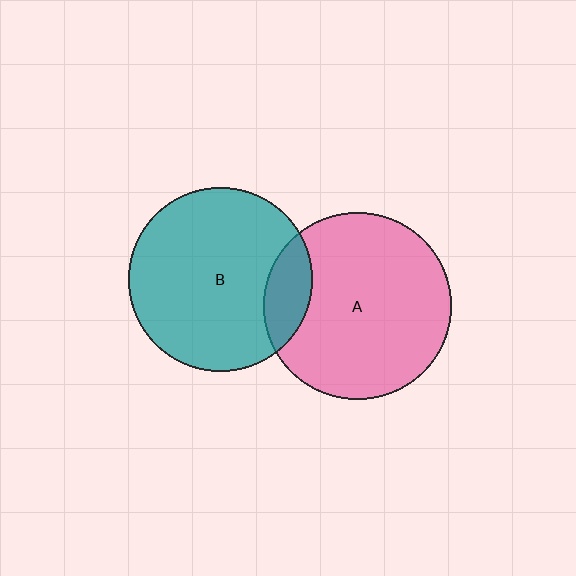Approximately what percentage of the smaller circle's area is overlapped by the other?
Approximately 15%.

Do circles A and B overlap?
Yes.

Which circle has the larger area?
Circle A (pink).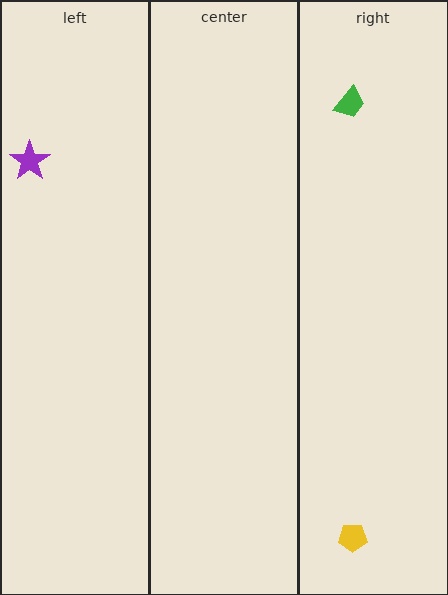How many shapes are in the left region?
1.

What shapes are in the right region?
The green trapezoid, the yellow pentagon.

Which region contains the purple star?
The left region.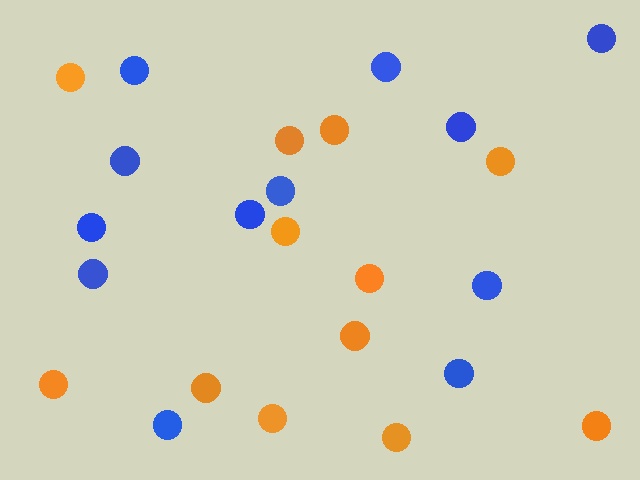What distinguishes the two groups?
There are 2 groups: one group of orange circles (12) and one group of blue circles (12).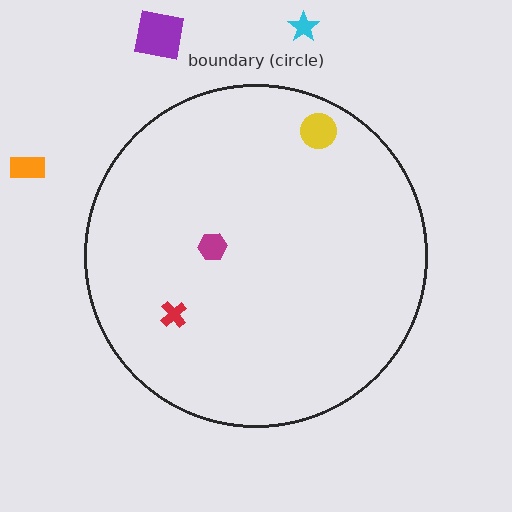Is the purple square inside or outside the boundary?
Outside.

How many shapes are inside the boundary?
3 inside, 3 outside.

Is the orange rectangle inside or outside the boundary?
Outside.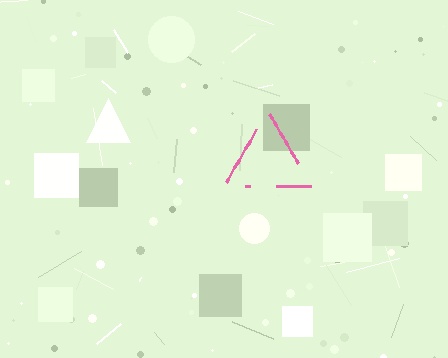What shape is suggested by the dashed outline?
The dashed outline suggests a triangle.